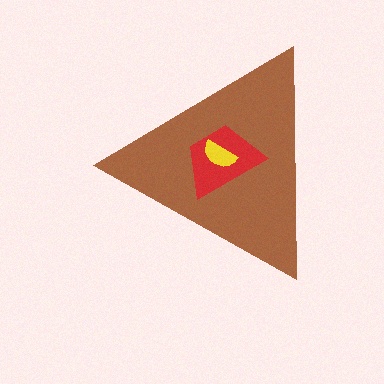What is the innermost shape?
The yellow semicircle.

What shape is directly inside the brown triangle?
The red trapezoid.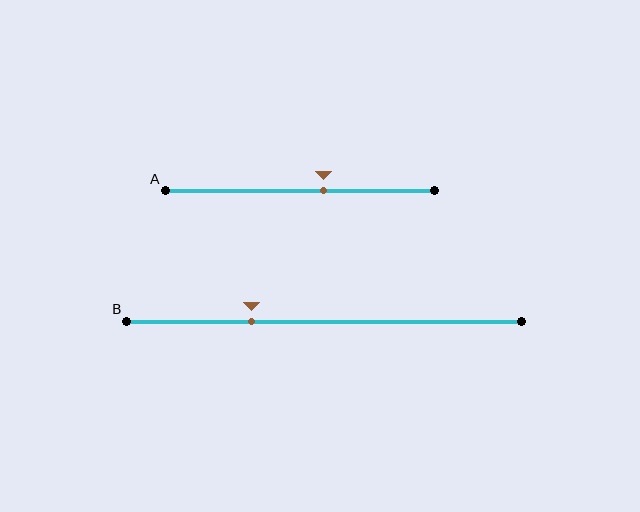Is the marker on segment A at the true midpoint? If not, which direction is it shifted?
No, the marker on segment A is shifted to the right by about 9% of the segment length.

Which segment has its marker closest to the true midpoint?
Segment A has its marker closest to the true midpoint.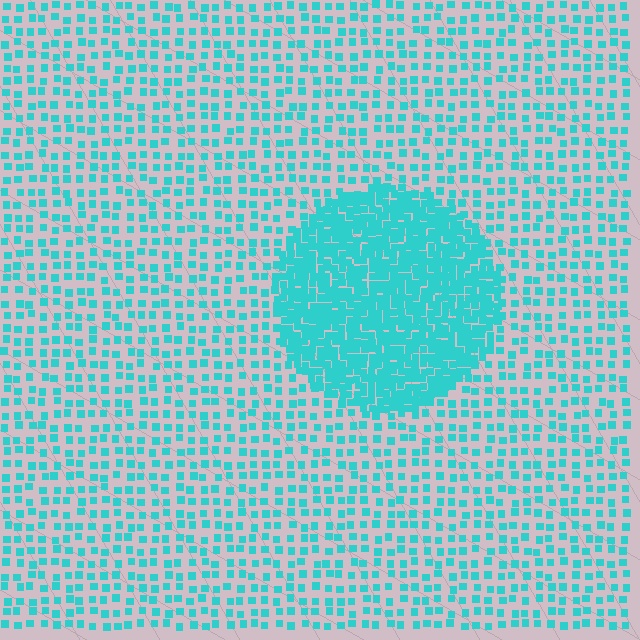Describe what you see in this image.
The image contains small cyan elements arranged at two different densities. A circle-shaped region is visible where the elements are more densely packed than the surrounding area.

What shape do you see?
I see a circle.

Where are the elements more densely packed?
The elements are more densely packed inside the circle boundary.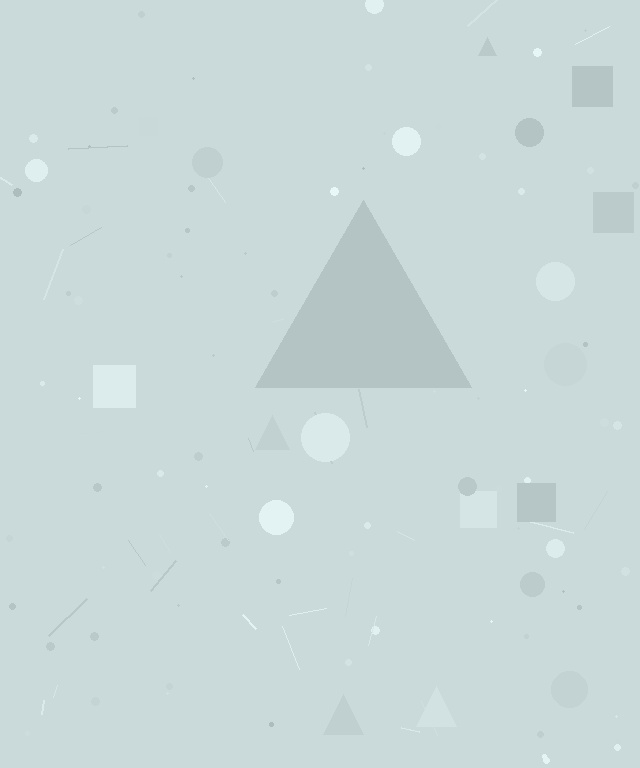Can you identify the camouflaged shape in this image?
The camouflaged shape is a triangle.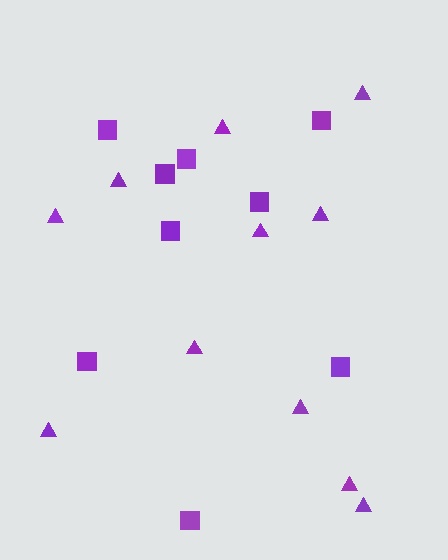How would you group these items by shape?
There are 2 groups: one group of triangles (11) and one group of squares (9).